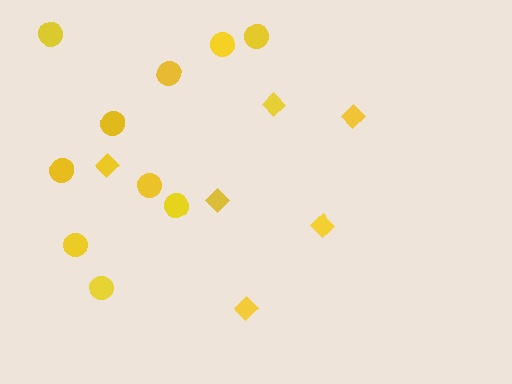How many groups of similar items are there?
There are 2 groups: one group of circles (10) and one group of diamonds (6).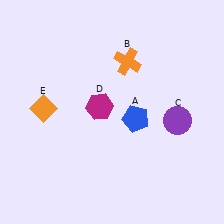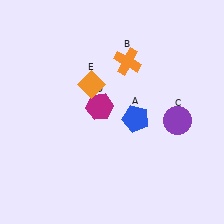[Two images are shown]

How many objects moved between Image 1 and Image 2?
1 object moved between the two images.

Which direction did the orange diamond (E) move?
The orange diamond (E) moved right.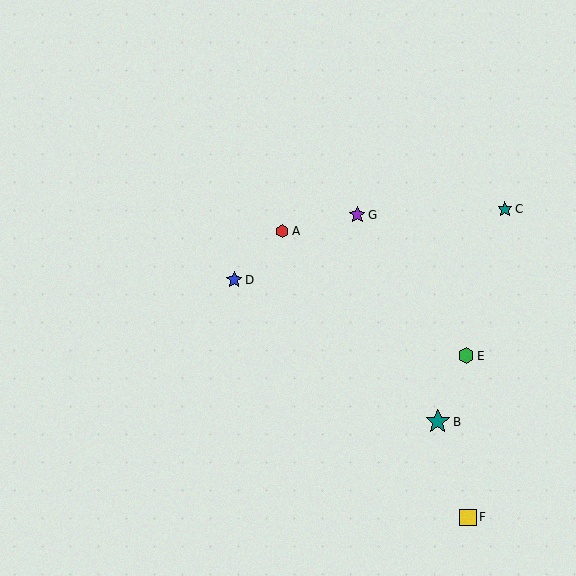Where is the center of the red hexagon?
The center of the red hexagon is at (282, 231).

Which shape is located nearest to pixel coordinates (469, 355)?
The green hexagon (labeled E) at (466, 356) is nearest to that location.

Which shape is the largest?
The teal star (labeled B) is the largest.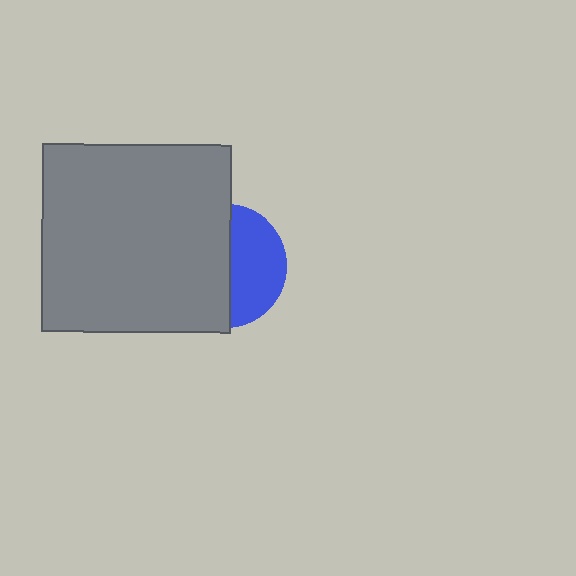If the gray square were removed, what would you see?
You would see the complete blue circle.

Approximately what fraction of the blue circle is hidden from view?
Roughly 56% of the blue circle is hidden behind the gray square.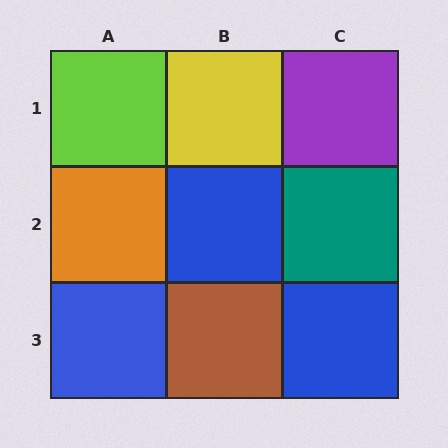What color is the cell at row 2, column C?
Teal.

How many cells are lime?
1 cell is lime.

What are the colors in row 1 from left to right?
Lime, yellow, purple.